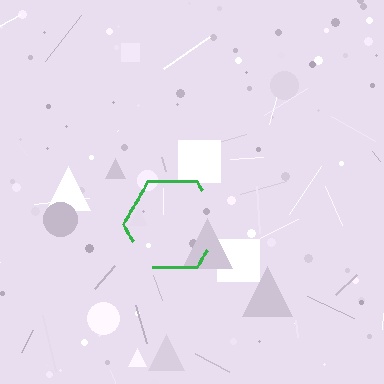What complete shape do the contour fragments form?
The contour fragments form a hexagon.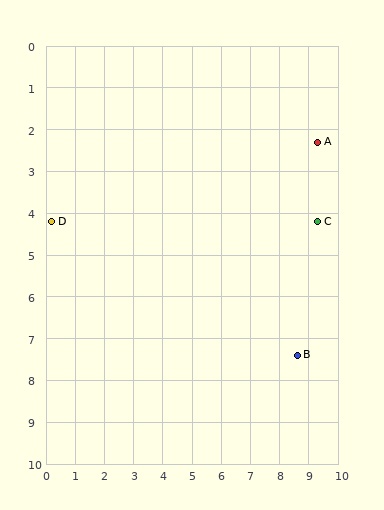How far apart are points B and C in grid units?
Points B and C are about 3.3 grid units apart.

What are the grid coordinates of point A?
Point A is at approximately (9.3, 2.3).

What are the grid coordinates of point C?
Point C is at approximately (9.3, 4.2).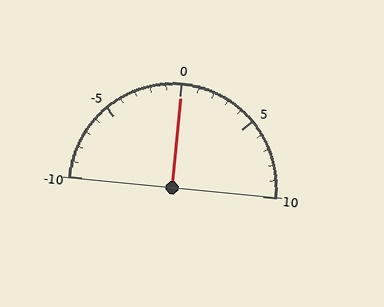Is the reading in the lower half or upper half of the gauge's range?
The reading is in the upper half of the range (-10 to 10).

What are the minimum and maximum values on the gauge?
The gauge ranges from -10 to 10.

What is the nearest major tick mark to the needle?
The nearest major tick mark is 0.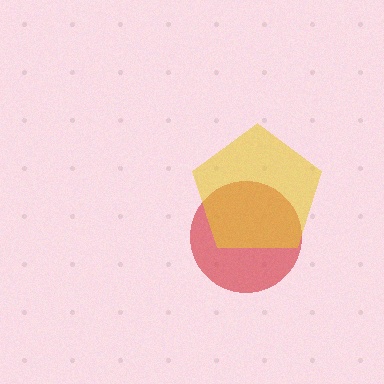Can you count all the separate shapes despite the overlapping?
Yes, there are 2 separate shapes.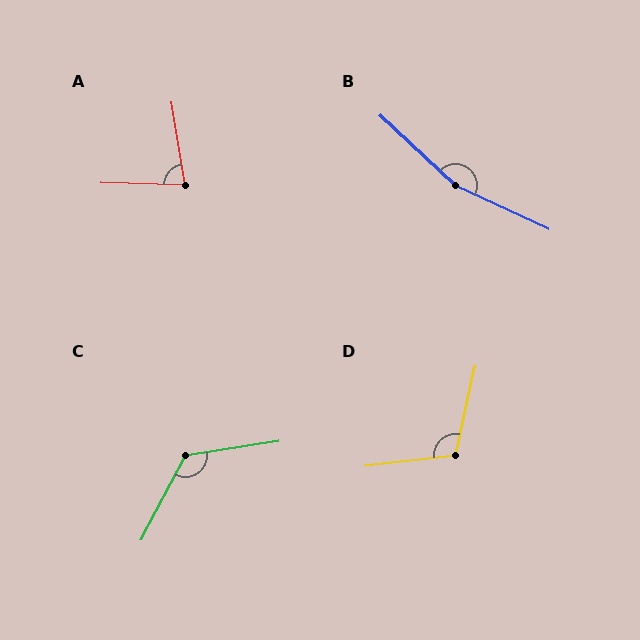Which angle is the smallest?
A, at approximately 79 degrees.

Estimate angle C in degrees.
Approximately 127 degrees.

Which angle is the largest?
B, at approximately 162 degrees.